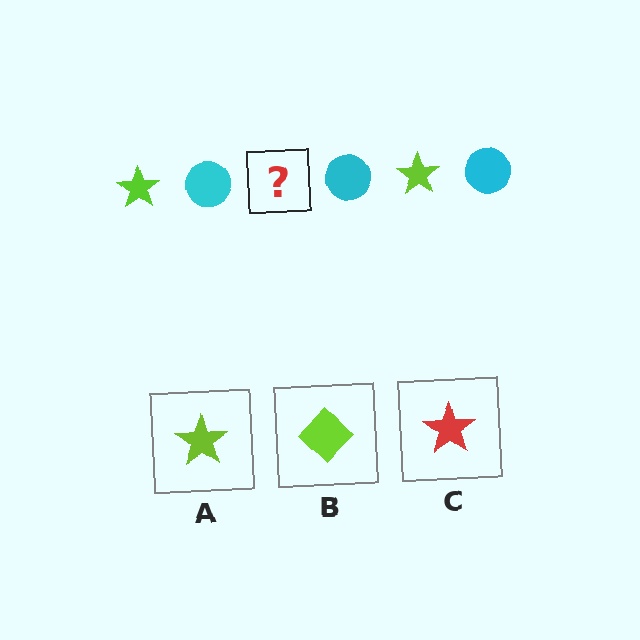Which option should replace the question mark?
Option A.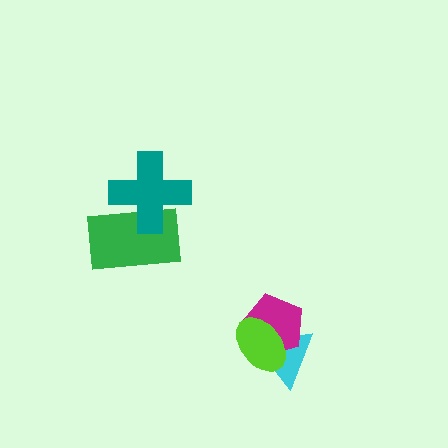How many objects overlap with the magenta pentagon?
2 objects overlap with the magenta pentagon.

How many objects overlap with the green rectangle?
1 object overlaps with the green rectangle.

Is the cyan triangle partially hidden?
Yes, it is partially covered by another shape.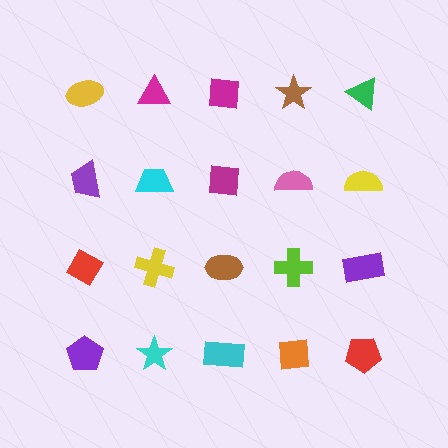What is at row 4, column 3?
A cyan rectangle.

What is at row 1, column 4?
A brown star.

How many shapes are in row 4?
5 shapes.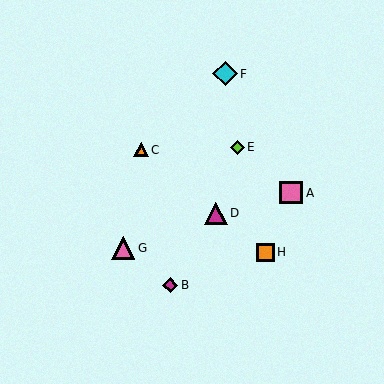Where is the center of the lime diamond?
The center of the lime diamond is at (238, 147).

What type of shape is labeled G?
Shape G is a pink triangle.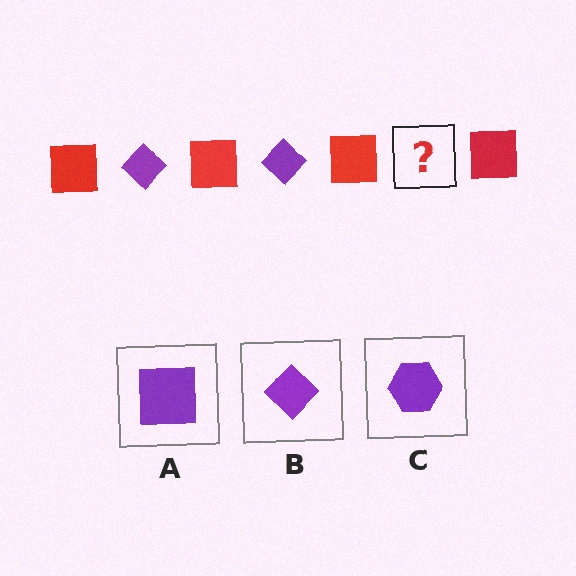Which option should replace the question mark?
Option B.